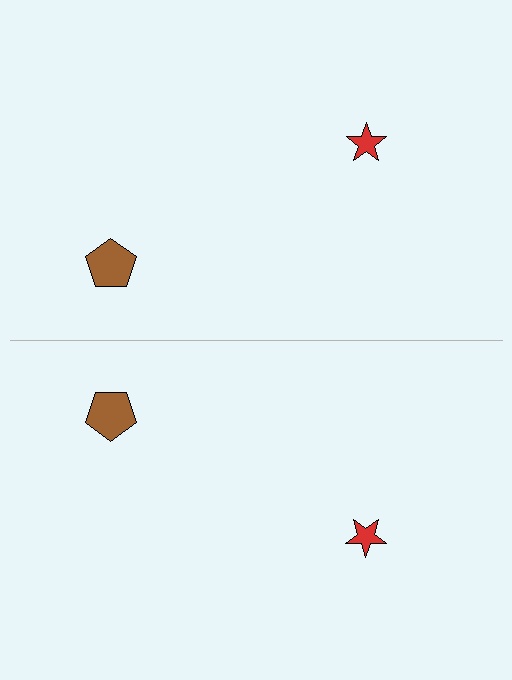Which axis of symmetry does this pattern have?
The pattern has a horizontal axis of symmetry running through the center of the image.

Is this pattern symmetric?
Yes, this pattern has bilateral (reflection) symmetry.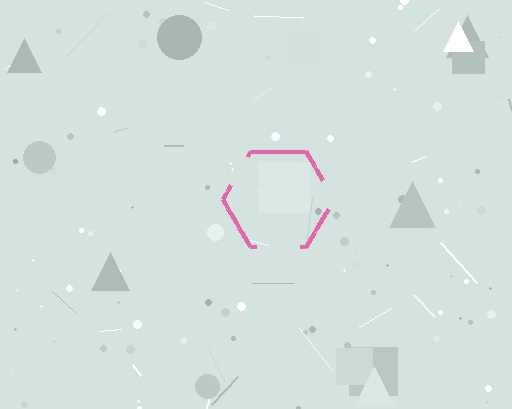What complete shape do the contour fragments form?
The contour fragments form a hexagon.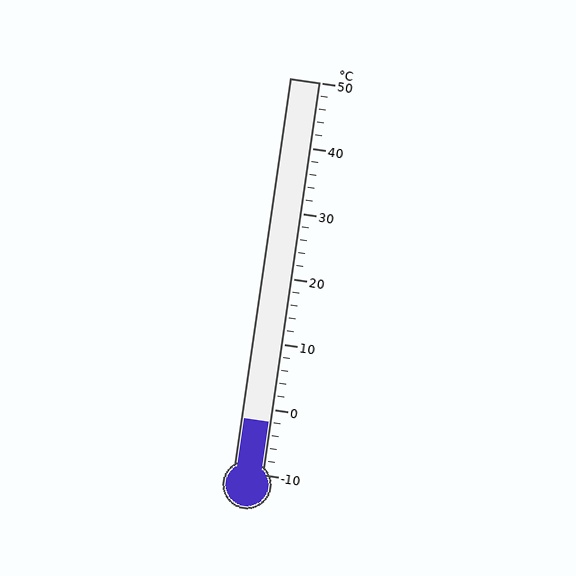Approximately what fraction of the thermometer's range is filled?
The thermometer is filled to approximately 15% of its range.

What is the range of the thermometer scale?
The thermometer scale ranges from -10°C to 50°C.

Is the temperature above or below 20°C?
The temperature is below 20°C.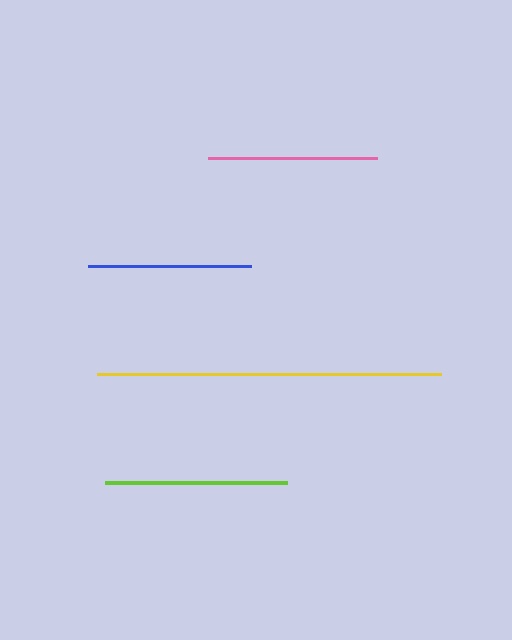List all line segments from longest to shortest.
From longest to shortest: yellow, lime, pink, blue.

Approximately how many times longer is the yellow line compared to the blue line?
The yellow line is approximately 2.1 times the length of the blue line.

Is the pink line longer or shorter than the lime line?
The lime line is longer than the pink line.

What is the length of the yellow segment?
The yellow segment is approximately 344 pixels long.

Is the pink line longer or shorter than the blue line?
The pink line is longer than the blue line.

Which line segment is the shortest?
The blue line is the shortest at approximately 164 pixels.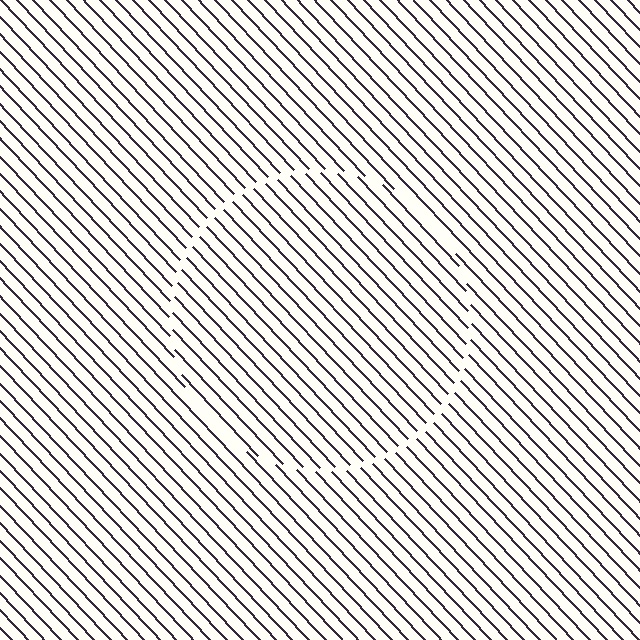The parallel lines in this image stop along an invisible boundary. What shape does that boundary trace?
An illusory circle. The interior of the shape contains the same grating, shifted by half a period — the contour is defined by the phase discontinuity where line-ends from the inner and outer gratings abut.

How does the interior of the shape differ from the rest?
The interior of the shape contains the same grating, shifted by half a period — the contour is defined by the phase discontinuity where line-ends from the inner and outer gratings abut.